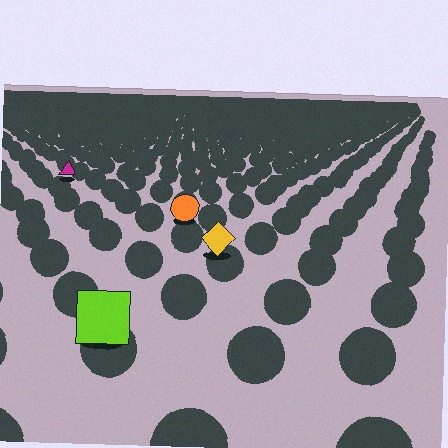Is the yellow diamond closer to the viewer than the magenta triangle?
Yes. The yellow diamond is closer — you can tell from the texture gradient: the ground texture is coarser near it.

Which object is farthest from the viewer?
The magenta triangle is farthest from the viewer. It appears smaller and the ground texture around it is denser.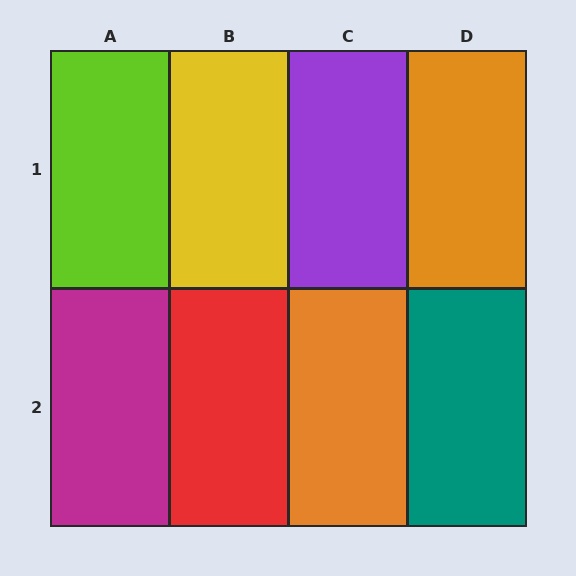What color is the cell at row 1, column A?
Lime.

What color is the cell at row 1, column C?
Purple.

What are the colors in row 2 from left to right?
Magenta, red, orange, teal.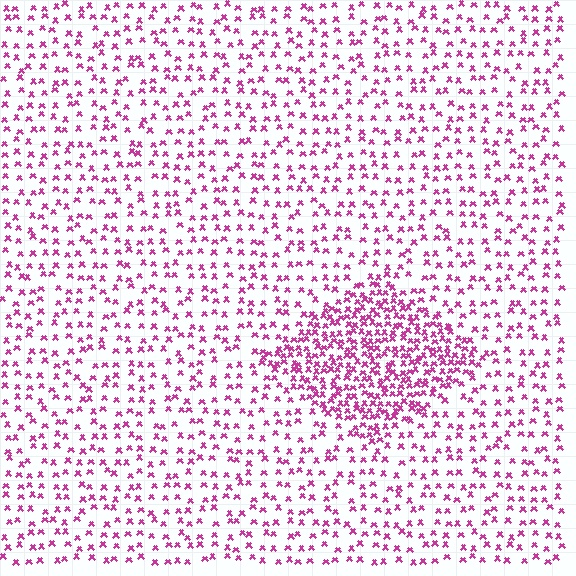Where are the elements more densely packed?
The elements are more densely packed inside the diamond boundary.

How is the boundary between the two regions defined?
The boundary is defined by a change in element density (approximately 2.5x ratio). All elements are the same color, size, and shape.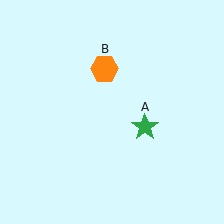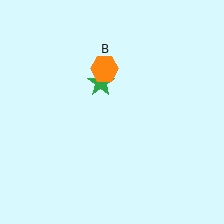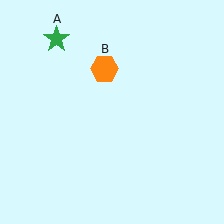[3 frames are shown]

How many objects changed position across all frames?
1 object changed position: green star (object A).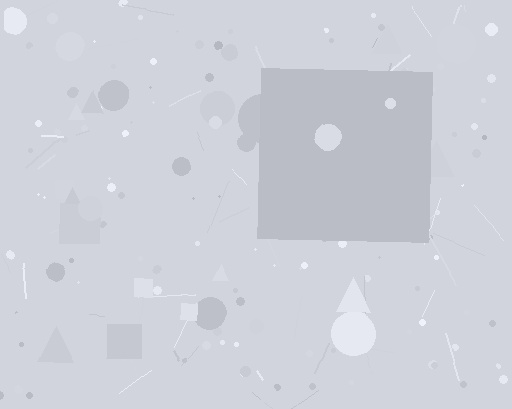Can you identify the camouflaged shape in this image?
The camouflaged shape is a square.